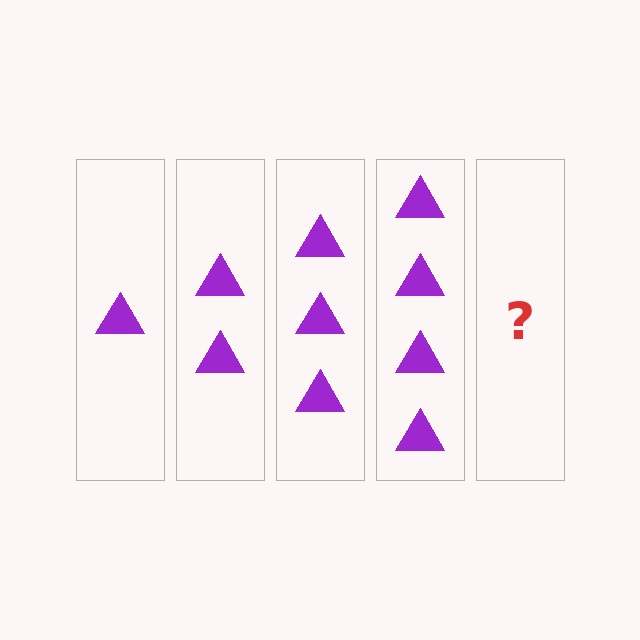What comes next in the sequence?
The next element should be 5 triangles.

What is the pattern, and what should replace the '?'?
The pattern is that each step adds one more triangle. The '?' should be 5 triangles.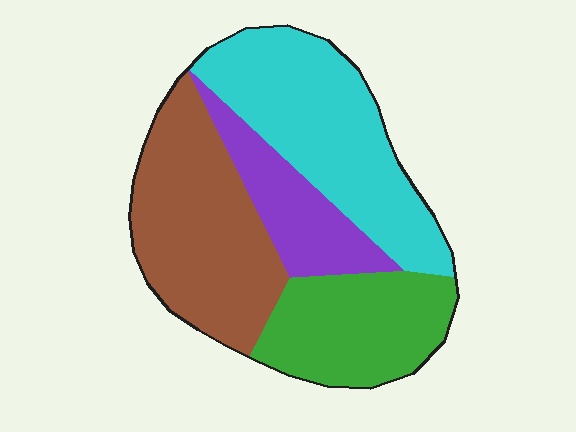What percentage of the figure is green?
Green takes up about one fifth (1/5) of the figure.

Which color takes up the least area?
Purple, at roughly 15%.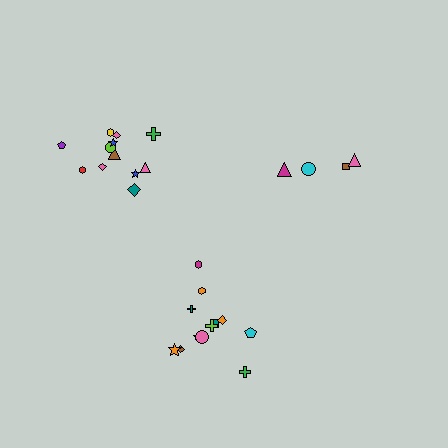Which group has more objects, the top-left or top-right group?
The top-left group.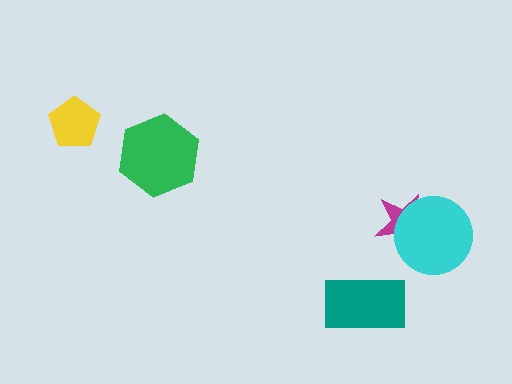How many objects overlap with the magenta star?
1 object overlaps with the magenta star.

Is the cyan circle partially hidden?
No, no other shape covers it.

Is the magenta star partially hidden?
Yes, it is partially covered by another shape.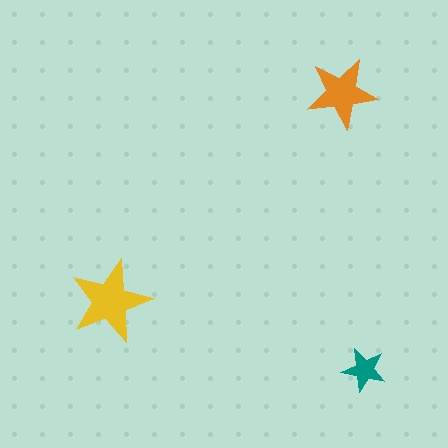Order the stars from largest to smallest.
the yellow one, the orange one, the teal one.